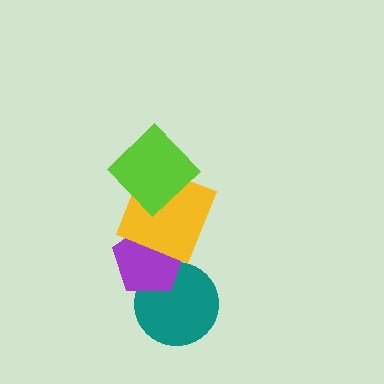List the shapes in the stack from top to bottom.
From top to bottom: the lime diamond, the yellow square, the purple pentagon, the teal circle.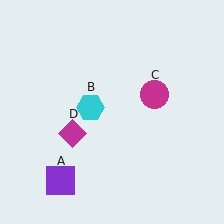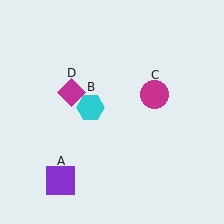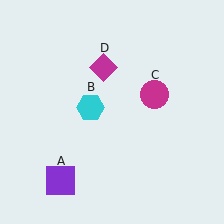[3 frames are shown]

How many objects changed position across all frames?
1 object changed position: magenta diamond (object D).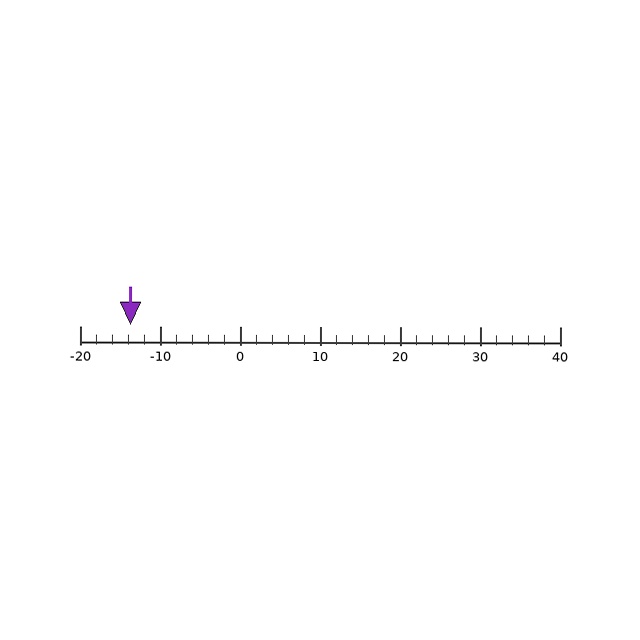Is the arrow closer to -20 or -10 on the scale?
The arrow is closer to -10.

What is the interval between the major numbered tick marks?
The major tick marks are spaced 10 units apart.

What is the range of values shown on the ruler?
The ruler shows values from -20 to 40.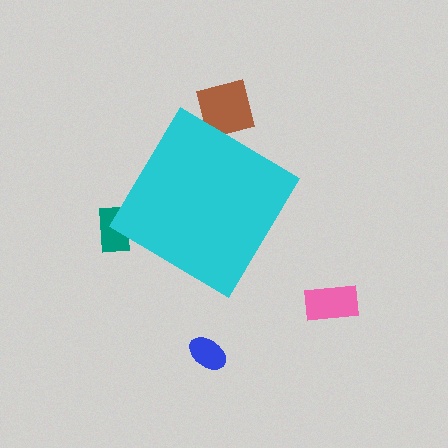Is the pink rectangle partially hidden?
No, the pink rectangle is fully visible.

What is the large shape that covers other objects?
A cyan diamond.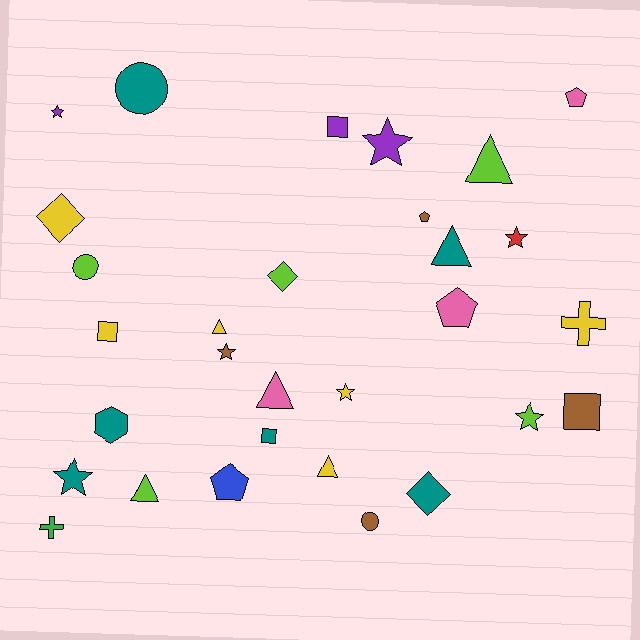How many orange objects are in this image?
There are no orange objects.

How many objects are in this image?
There are 30 objects.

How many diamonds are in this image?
There are 3 diamonds.